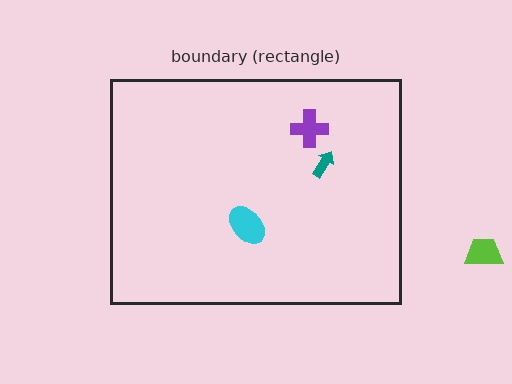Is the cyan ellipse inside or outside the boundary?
Inside.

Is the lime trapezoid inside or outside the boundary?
Outside.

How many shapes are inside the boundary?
3 inside, 1 outside.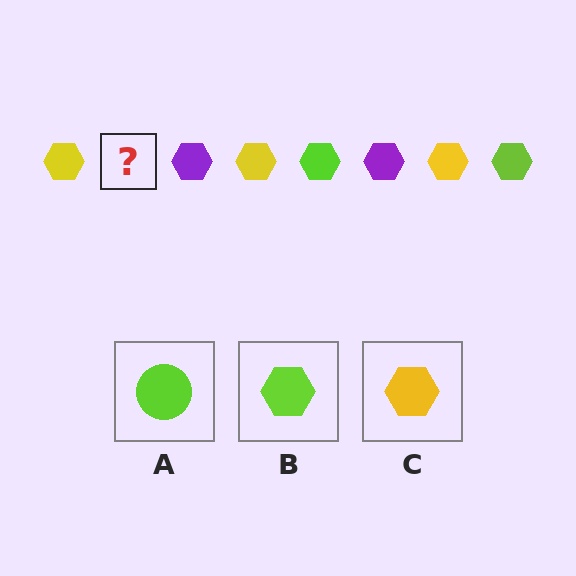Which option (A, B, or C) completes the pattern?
B.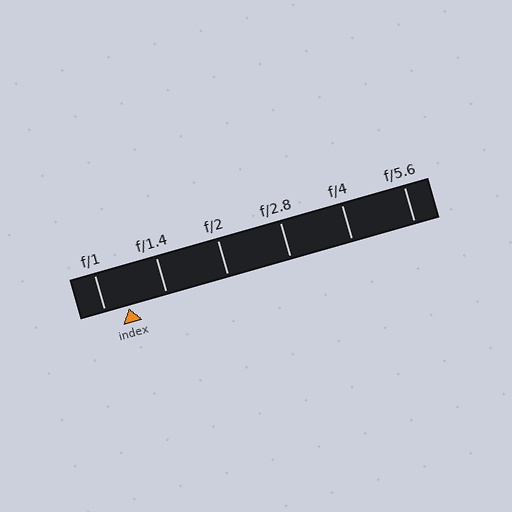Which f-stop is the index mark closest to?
The index mark is closest to f/1.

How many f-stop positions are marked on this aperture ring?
There are 6 f-stop positions marked.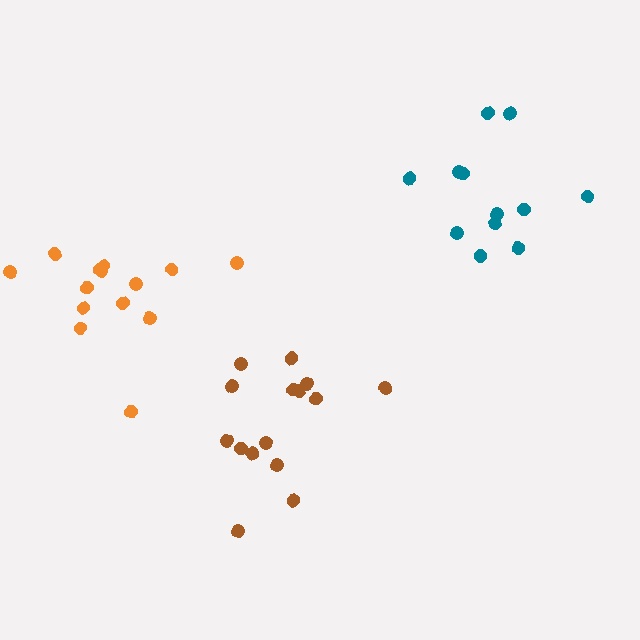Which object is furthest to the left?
The orange cluster is leftmost.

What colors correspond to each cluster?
The clusters are colored: brown, teal, orange.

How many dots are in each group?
Group 1: 15 dots, Group 2: 12 dots, Group 3: 14 dots (41 total).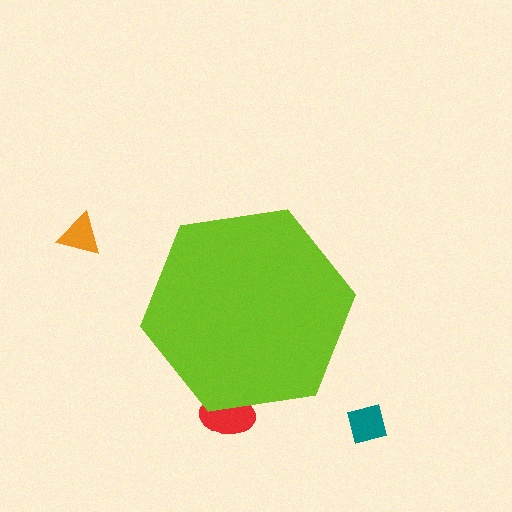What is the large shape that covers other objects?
A lime hexagon.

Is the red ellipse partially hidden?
Yes, the red ellipse is partially hidden behind the lime hexagon.